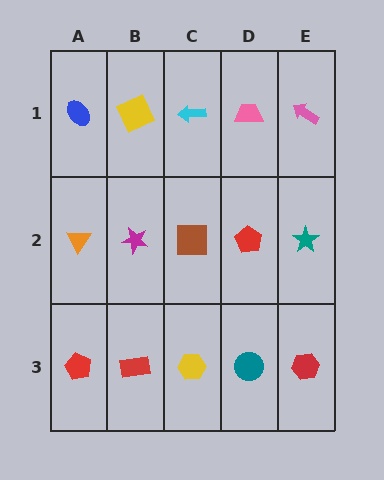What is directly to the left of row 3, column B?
A red pentagon.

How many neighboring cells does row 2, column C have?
4.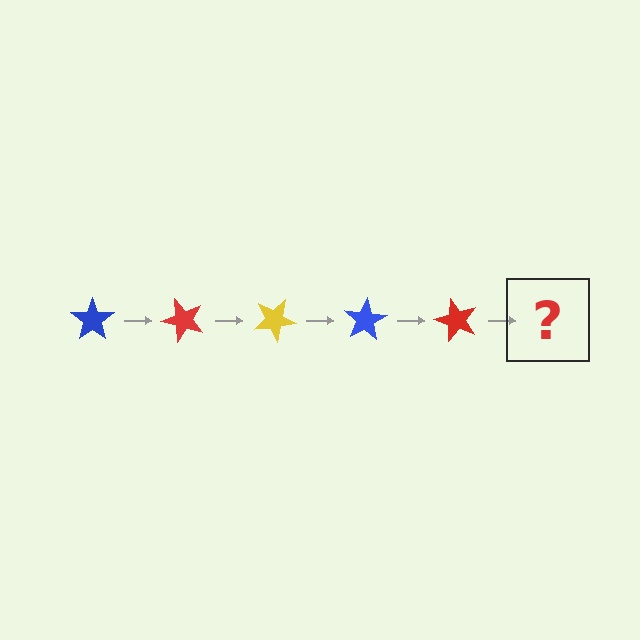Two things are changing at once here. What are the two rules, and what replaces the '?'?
The two rules are that it rotates 50 degrees each step and the color cycles through blue, red, and yellow. The '?' should be a yellow star, rotated 250 degrees from the start.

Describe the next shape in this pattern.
It should be a yellow star, rotated 250 degrees from the start.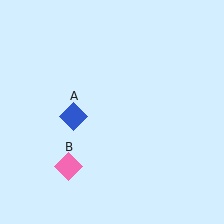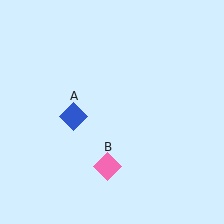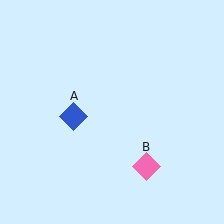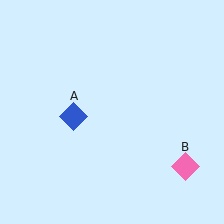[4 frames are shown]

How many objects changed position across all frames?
1 object changed position: pink diamond (object B).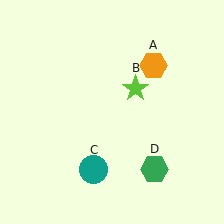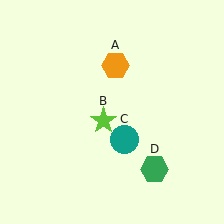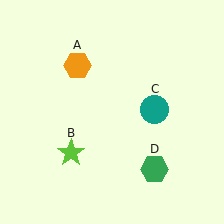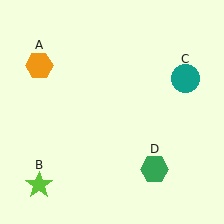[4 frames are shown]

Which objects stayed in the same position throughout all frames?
Green hexagon (object D) remained stationary.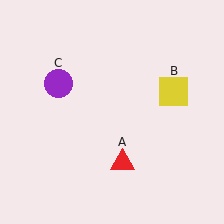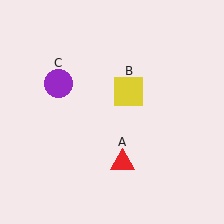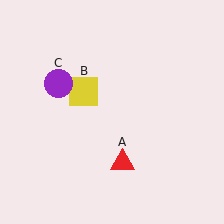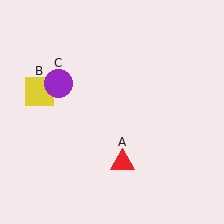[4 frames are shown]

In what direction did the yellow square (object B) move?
The yellow square (object B) moved left.